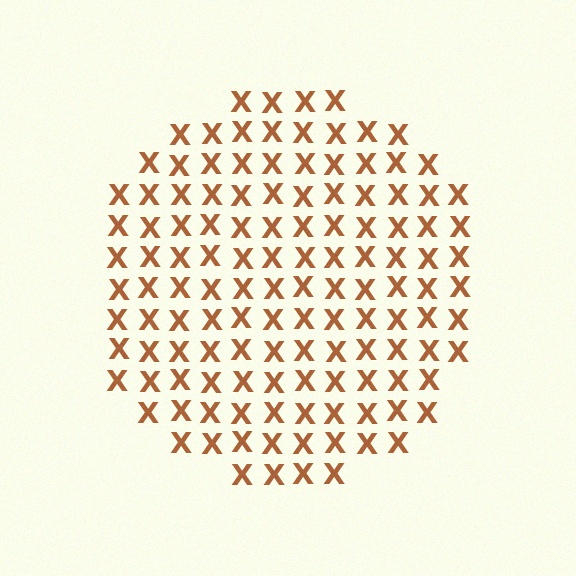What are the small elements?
The small elements are letter X's.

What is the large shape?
The large shape is a circle.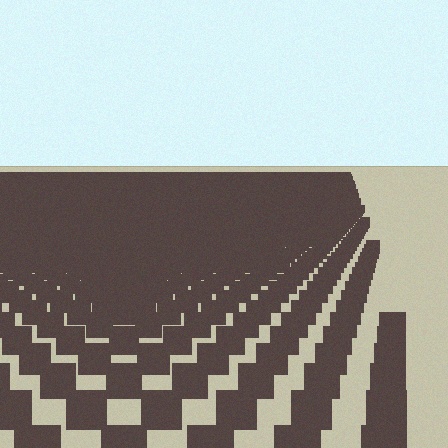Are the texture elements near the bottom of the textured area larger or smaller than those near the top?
Larger. Near the bottom, elements are closer to the viewer and appear at a bigger on-screen size.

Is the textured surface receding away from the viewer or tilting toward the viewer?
The surface is receding away from the viewer. Texture elements get smaller and denser toward the top.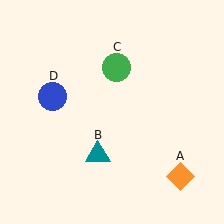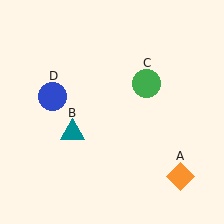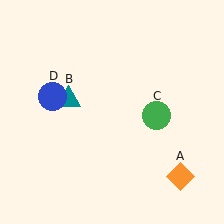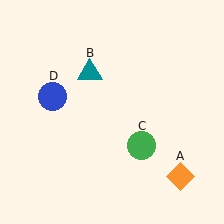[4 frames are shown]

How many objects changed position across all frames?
2 objects changed position: teal triangle (object B), green circle (object C).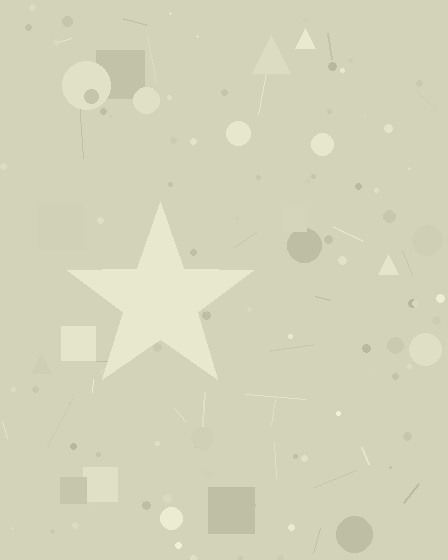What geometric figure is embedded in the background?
A star is embedded in the background.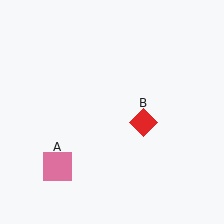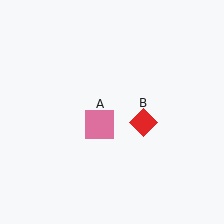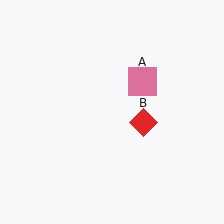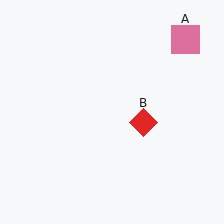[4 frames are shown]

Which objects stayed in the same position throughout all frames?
Red diamond (object B) remained stationary.